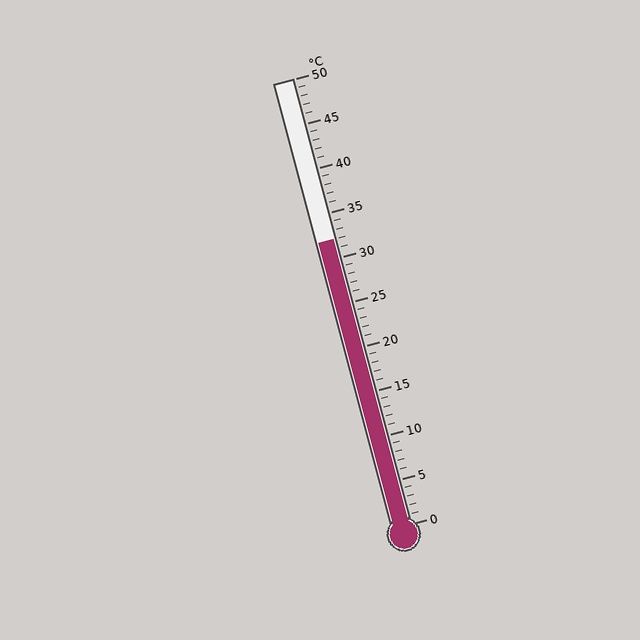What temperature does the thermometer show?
The thermometer shows approximately 32°C.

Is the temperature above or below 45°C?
The temperature is below 45°C.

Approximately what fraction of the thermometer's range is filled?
The thermometer is filled to approximately 65% of its range.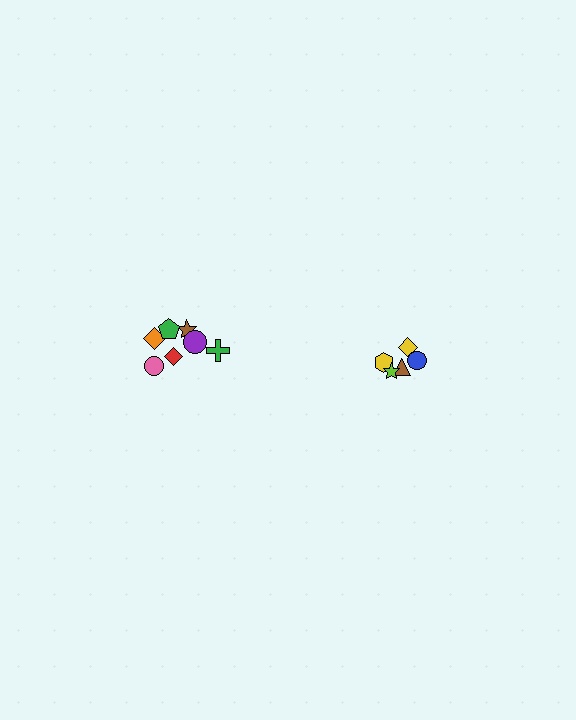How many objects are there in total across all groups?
There are 12 objects.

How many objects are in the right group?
There are 5 objects.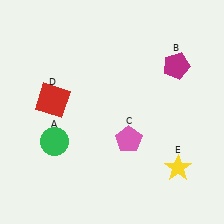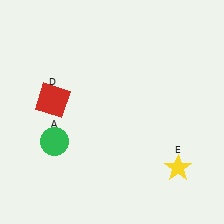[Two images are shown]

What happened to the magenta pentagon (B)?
The magenta pentagon (B) was removed in Image 2. It was in the top-right area of Image 1.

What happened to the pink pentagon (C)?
The pink pentagon (C) was removed in Image 2. It was in the bottom-right area of Image 1.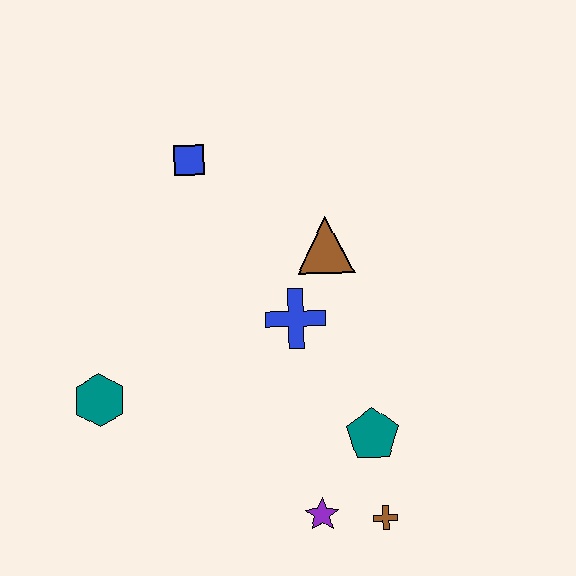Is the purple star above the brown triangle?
No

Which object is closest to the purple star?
The brown cross is closest to the purple star.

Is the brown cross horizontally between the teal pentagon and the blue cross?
No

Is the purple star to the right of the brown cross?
No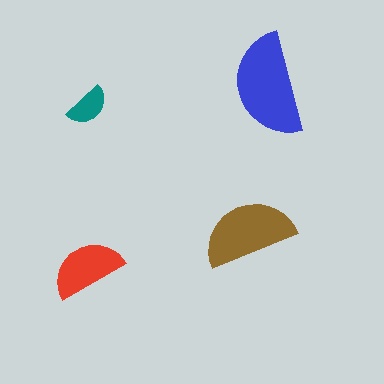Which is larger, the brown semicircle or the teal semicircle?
The brown one.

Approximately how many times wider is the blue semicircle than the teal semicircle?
About 2.5 times wider.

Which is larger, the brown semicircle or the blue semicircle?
The blue one.